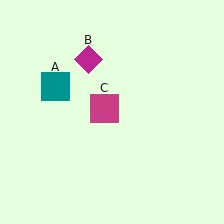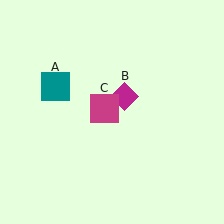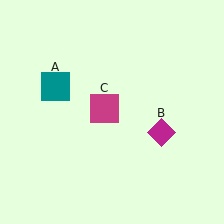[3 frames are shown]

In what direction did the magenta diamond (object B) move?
The magenta diamond (object B) moved down and to the right.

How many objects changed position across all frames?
1 object changed position: magenta diamond (object B).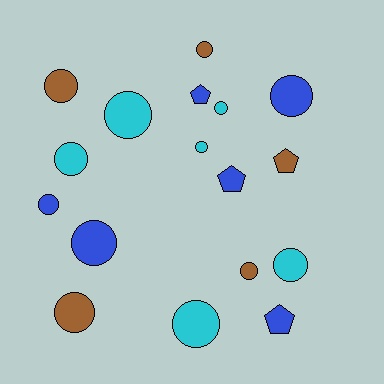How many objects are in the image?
There are 17 objects.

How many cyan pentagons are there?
There are no cyan pentagons.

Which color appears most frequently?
Blue, with 6 objects.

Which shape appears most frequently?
Circle, with 13 objects.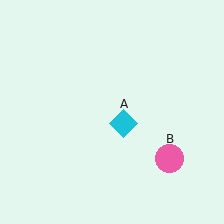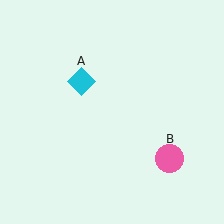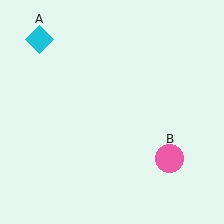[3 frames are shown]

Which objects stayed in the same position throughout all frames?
Pink circle (object B) remained stationary.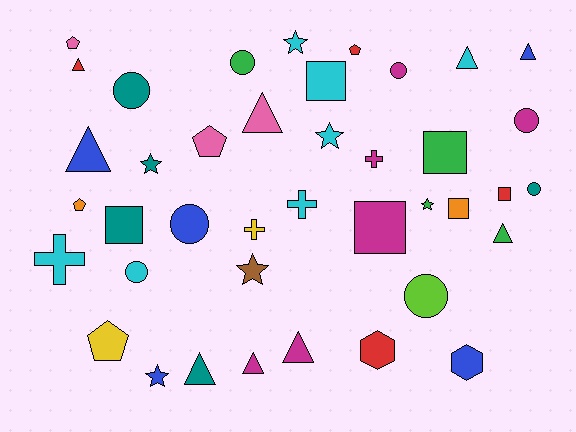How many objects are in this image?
There are 40 objects.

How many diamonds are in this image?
There are no diamonds.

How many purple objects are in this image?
There are no purple objects.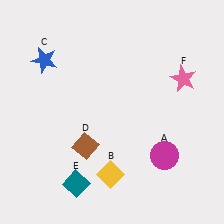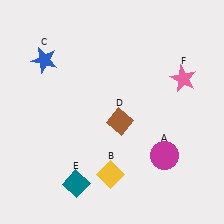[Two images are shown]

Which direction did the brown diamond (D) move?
The brown diamond (D) moved right.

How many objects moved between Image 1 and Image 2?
1 object moved between the two images.